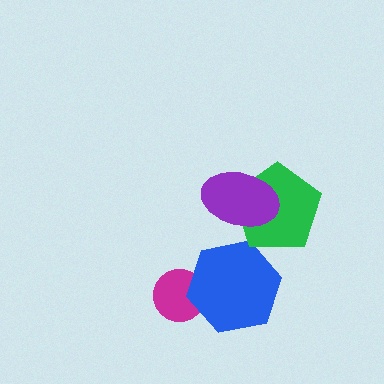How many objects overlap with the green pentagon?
1 object overlaps with the green pentagon.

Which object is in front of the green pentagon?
The purple ellipse is in front of the green pentagon.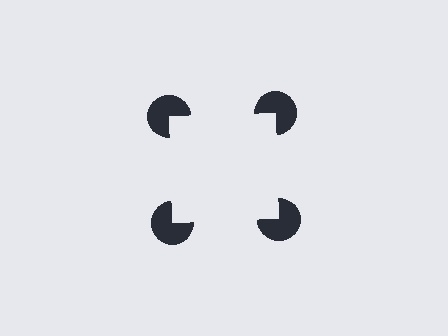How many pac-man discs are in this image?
There are 4 — one at each vertex of the illusory square.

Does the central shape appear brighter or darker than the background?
It typically appears slightly brighter than the background, even though no actual brightness change is drawn.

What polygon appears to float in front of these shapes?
An illusory square — its edges are inferred from the aligned wedge cuts in the pac-man discs, not physically drawn.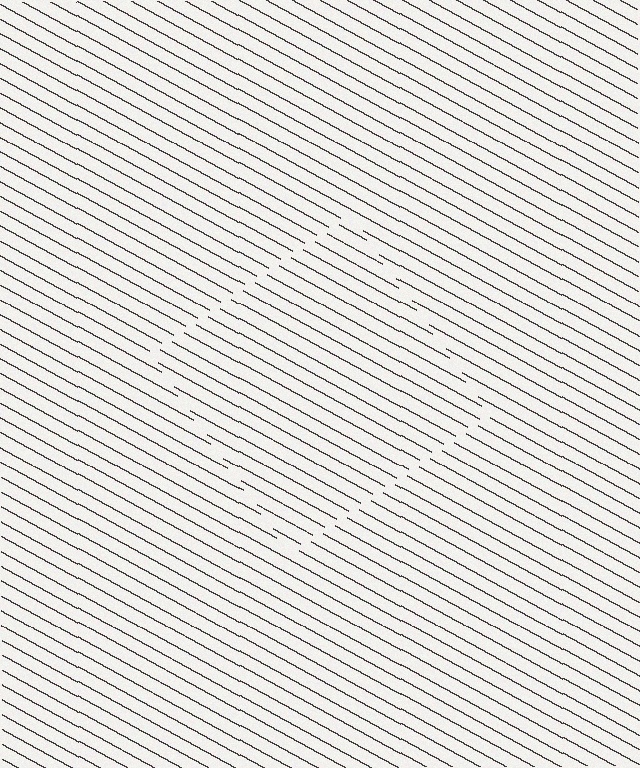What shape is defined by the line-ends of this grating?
An illusory square. The interior of the shape contains the same grating, shifted by half a period — the contour is defined by the phase discontinuity where line-ends from the inner and outer gratings abut.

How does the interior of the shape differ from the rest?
The interior of the shape contains the same grating, shifted by half a period — the contour is defined by the phase discontinuity where line-ends from the inner and outer gratings abut.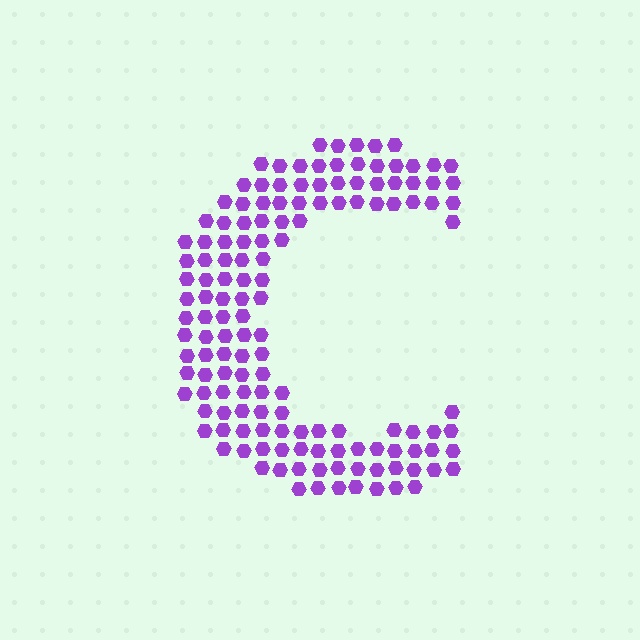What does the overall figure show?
The overall figure shows the letter C.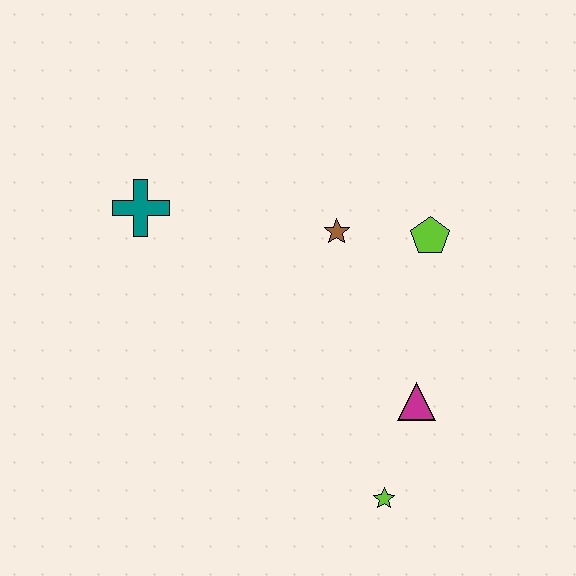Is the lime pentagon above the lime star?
Yes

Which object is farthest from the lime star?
The teal cross is farthest from the lime star.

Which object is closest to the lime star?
The magenta triangle is closest to the lime star.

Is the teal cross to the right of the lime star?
No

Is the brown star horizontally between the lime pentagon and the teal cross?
Yes